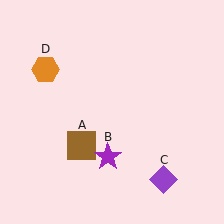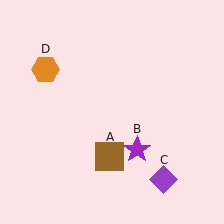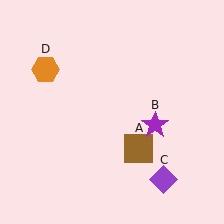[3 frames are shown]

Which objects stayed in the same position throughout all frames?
Purple diamond (object C) and orange hexagon (object D) remained stationary.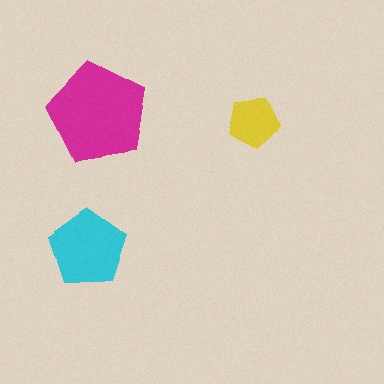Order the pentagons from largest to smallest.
the magenta one, the cyan one, the yellow one.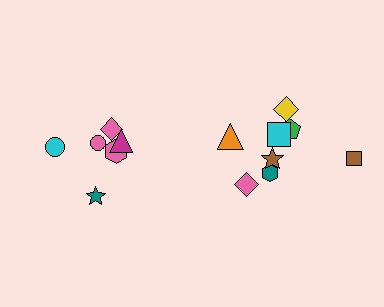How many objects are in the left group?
There are 6 objects.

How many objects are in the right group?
There are 8 objects.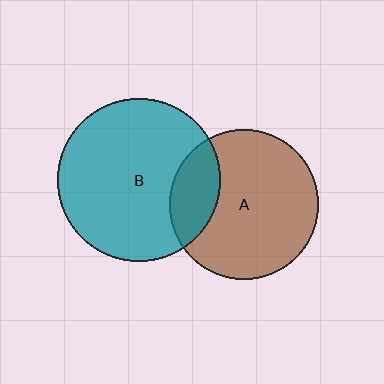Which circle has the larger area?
Circle B (teal).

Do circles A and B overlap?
Yes.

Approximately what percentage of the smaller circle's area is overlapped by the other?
Approximately 20%.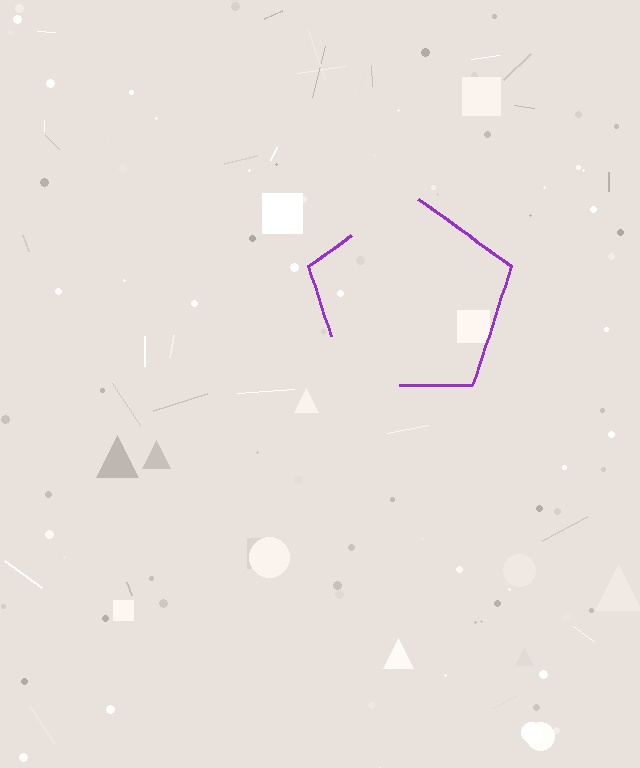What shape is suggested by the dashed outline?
The dashed outline suggests a pentagon.